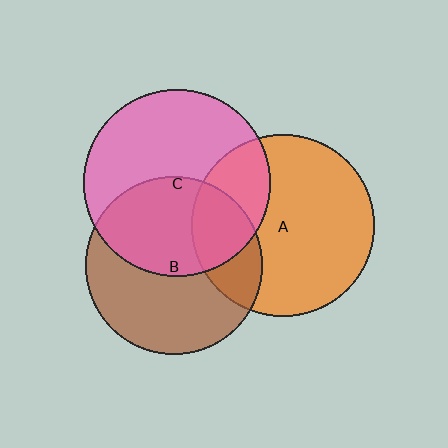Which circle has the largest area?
Circle C (pink).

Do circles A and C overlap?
Yes.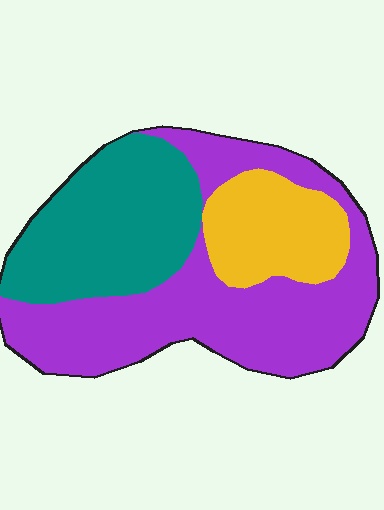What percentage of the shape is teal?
Teal covers 32% of the shape.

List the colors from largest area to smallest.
From largest to smallest: purple, teal, yellow.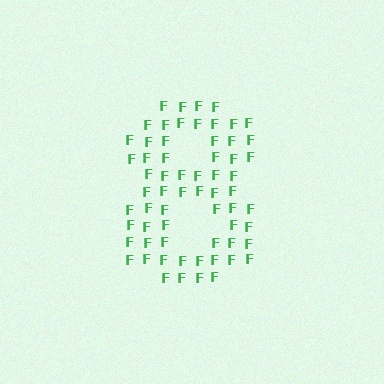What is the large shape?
The large shape is the digit 8.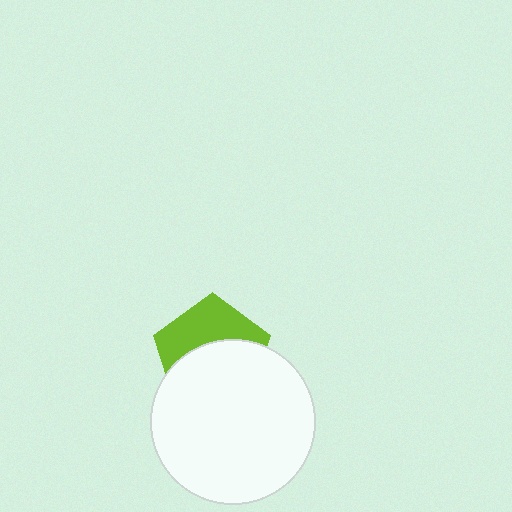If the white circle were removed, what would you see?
You would see the complete lime pentagon.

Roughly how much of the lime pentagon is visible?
A small part of it is visible (roughly 43%).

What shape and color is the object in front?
The object in front is a white circle.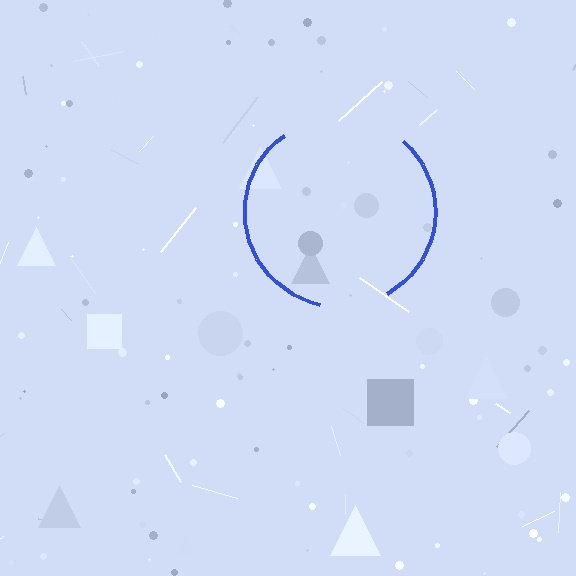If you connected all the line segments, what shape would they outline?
They would outline a circle.